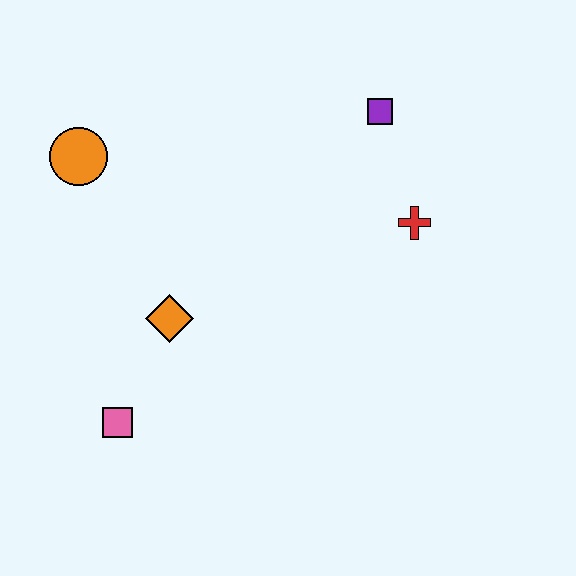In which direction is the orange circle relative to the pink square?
The orange circle is above the pink square.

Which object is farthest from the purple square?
The pink square is farthest from the purple square.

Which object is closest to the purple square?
The red cross is closest to the purple square.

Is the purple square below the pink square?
No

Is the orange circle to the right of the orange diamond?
No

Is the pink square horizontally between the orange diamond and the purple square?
No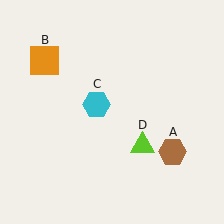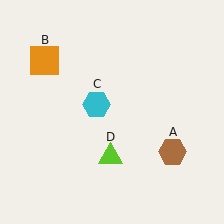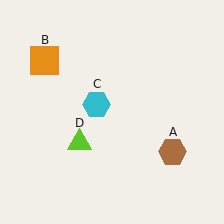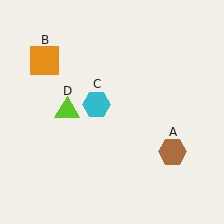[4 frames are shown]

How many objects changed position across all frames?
1 object changed position: lime triangle (object D).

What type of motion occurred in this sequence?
The lime triangle (object D) rotated clockwise around the center of the scene.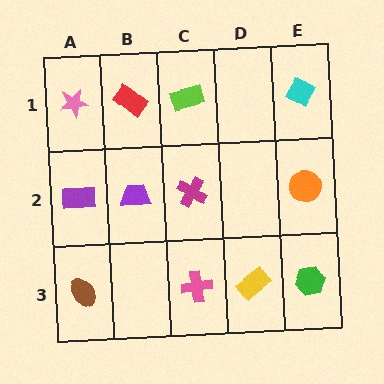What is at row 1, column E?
A cyan diamond.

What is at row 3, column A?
A brown ellipse.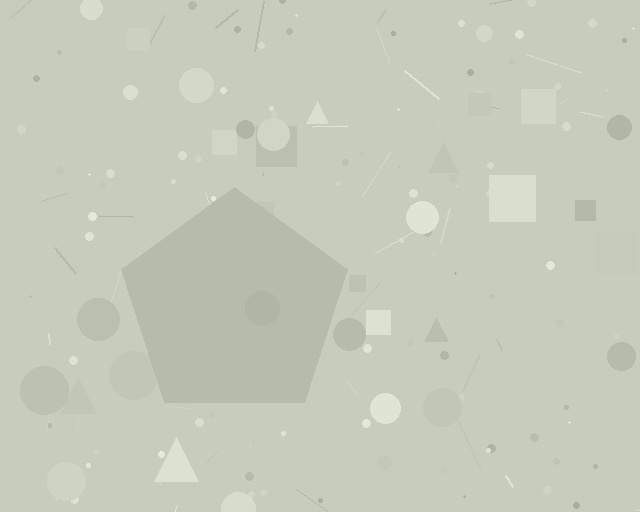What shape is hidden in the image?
A pentagon is hidden in the image.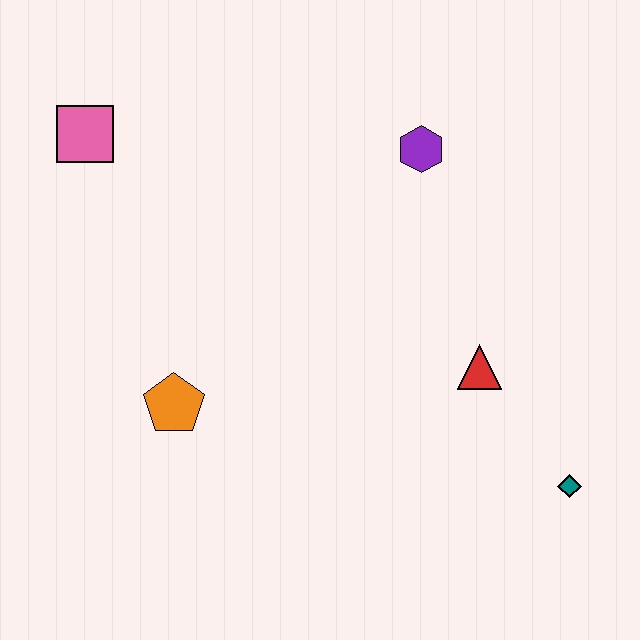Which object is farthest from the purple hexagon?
The teal diamond is farthest from the purple hexagon.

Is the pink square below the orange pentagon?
No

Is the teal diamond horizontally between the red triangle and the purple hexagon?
No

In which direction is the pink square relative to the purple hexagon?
The pink square is to the left of the purple hexagon.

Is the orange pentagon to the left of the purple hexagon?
Yes